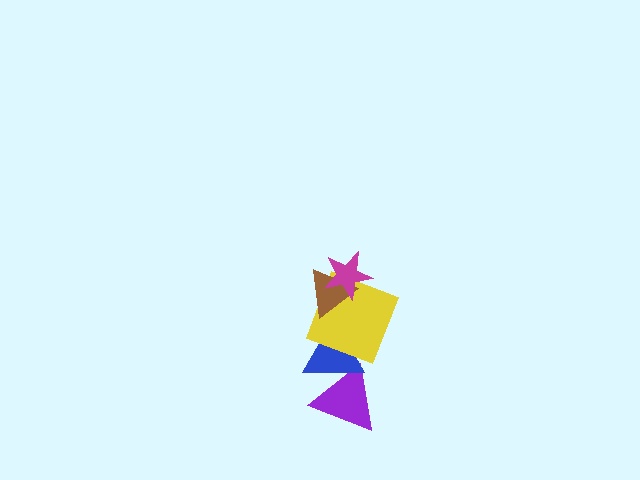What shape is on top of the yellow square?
The brown triangle is on top of the yellow square.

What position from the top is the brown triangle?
The brown triangle is 2nd from the top.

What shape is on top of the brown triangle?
The magenta star is on top of the brown triangle.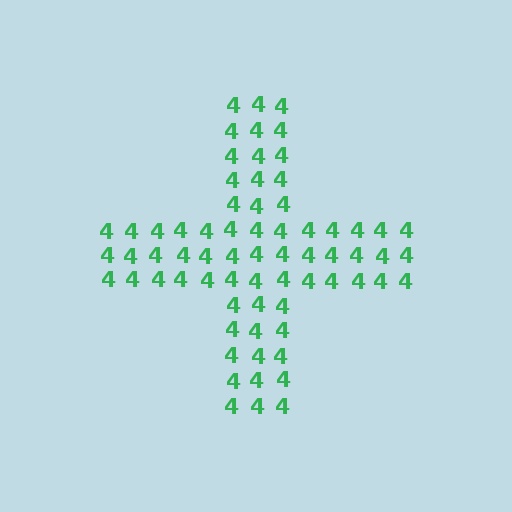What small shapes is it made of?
It is made of small digit 4's.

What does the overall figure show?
The overall figure shows a cross.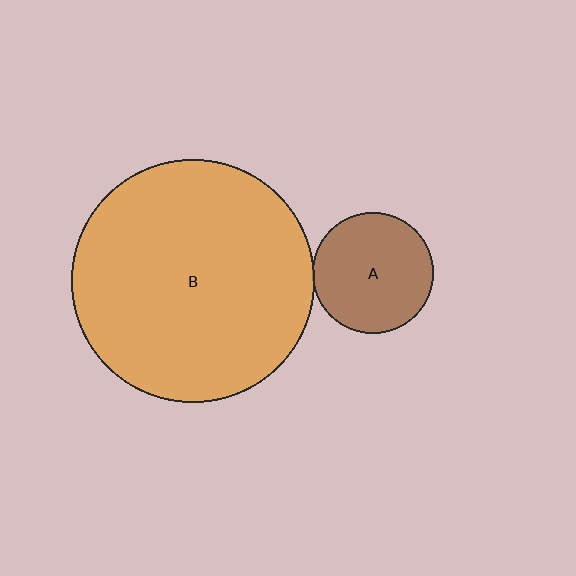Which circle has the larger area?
Circle B (orange).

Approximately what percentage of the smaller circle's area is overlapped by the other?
Approximately 5%.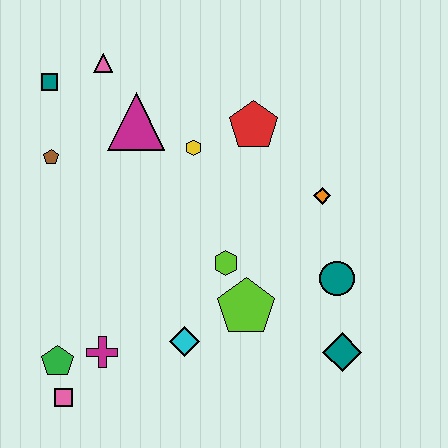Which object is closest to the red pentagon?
The yellow hexagon is closest to the red pentagon.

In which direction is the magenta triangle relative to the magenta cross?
The magenta triangle is above the magenta cross.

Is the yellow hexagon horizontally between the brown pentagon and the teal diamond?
Yes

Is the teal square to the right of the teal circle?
No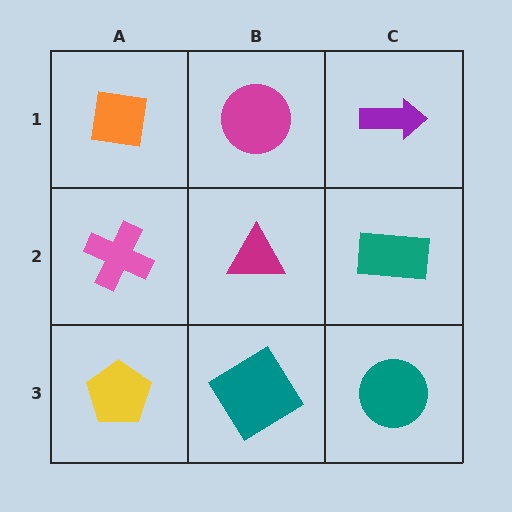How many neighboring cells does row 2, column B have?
4.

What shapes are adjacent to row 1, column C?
A teal rectangle (row 2, column C), a magenta circle (row 1, column B).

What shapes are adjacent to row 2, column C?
A purple arrow (row 1, column C), a teal circle (row 3, column C), a magenta triangle (row 2, column B).